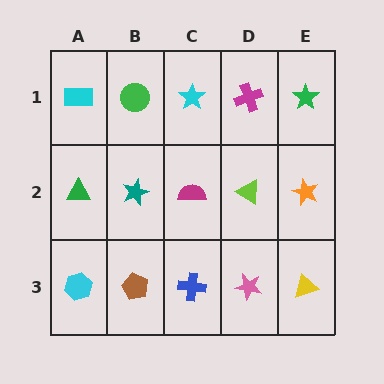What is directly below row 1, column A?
A green triangle.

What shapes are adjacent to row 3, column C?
A magenta semicircle (row 2, column C), a brown pentagon (row 3, column B), a pink star (row 3, column D).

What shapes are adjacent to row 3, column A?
A green triangle (row 2, column A), a brown pentagon (row 3, column B).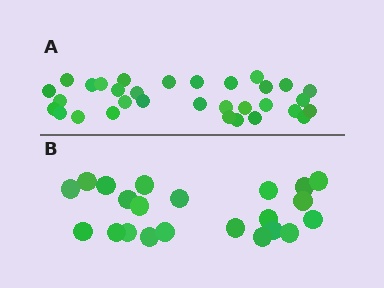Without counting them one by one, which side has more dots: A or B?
Region A (the top region) has more dots.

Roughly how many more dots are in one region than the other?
Region A has roughly 10 or so more dots than region B.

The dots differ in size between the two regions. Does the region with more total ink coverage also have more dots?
No. Region B has more total ink coverage because its dots are larger, but region A actually contains more individual dots. Total area can be misleading — the number of items is what matters here.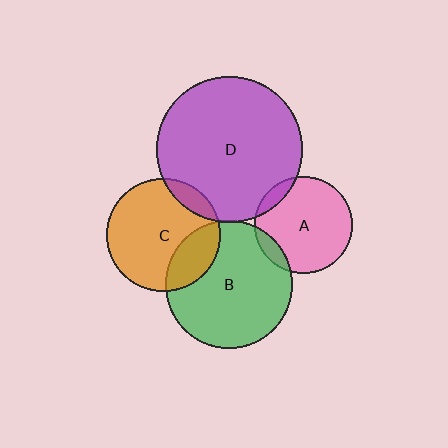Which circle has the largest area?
Circle D (purple).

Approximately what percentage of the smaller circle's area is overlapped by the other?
Approximately 10%.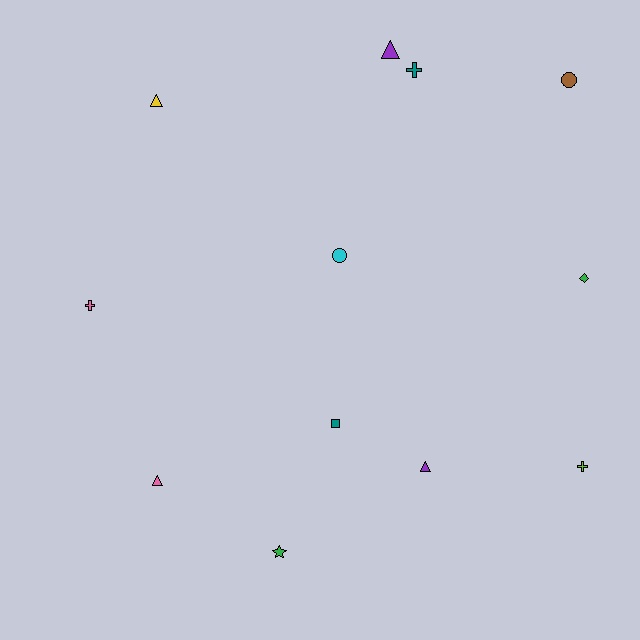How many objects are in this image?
There are 12 objects.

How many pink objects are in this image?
There are 2 pink objects.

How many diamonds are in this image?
There is 1 diamond.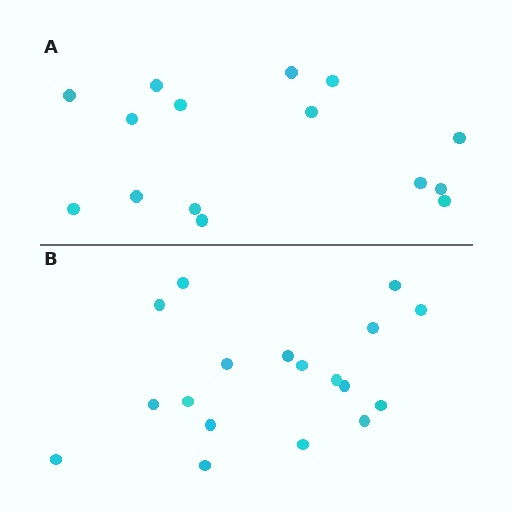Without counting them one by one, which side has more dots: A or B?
Region B (the bottom region) has more dots.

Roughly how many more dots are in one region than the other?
Region B has just a few more — roughly 2 or 3 more dots than region A.